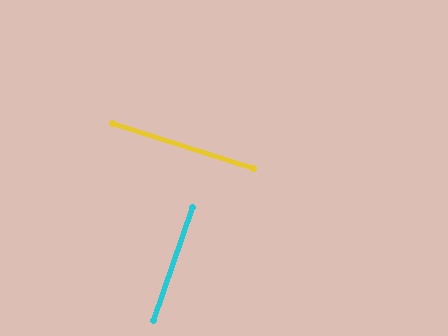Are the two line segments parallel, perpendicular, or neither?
Perpendicular — they meet at approximately 88°.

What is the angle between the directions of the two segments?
Approximately 88 degrees.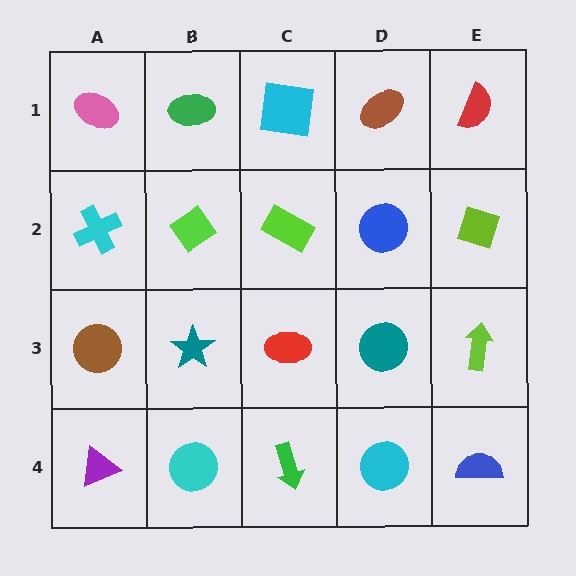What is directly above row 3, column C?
A lime rectangle.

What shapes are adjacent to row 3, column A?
A cyan cross (row 2, column A), a purple triangle (row 4, column A), a teal star (row 3, column B).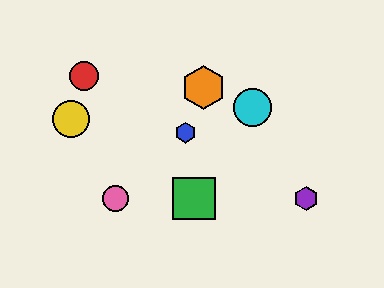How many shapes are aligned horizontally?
3 shapes (the green square, the purple hexagon, the pink circle) are aligned horizontally.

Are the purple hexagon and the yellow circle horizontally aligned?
No, the purple hexagon is at y≈198 and the yellow circle is at y≈119.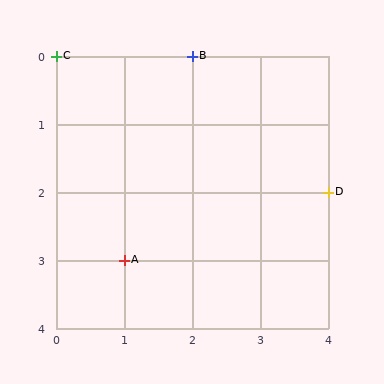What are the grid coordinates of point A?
Point A is at grid coordinates (1, 3).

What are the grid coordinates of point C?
Point C is at grid coordinates (0, 0).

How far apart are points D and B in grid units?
Points D and B are 2 columns and 2 rows apart (about 2.8 grid units diagonally).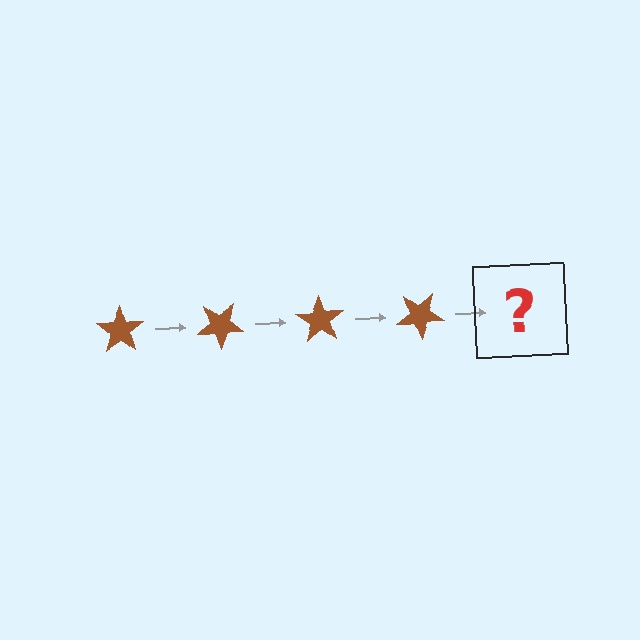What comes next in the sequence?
The next element should be a brown star rotated 140 degrees.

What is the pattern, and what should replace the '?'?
The pattern is that the star rotates 35 degrees each step. The '?' should be a brown star rotated 140 degrees.